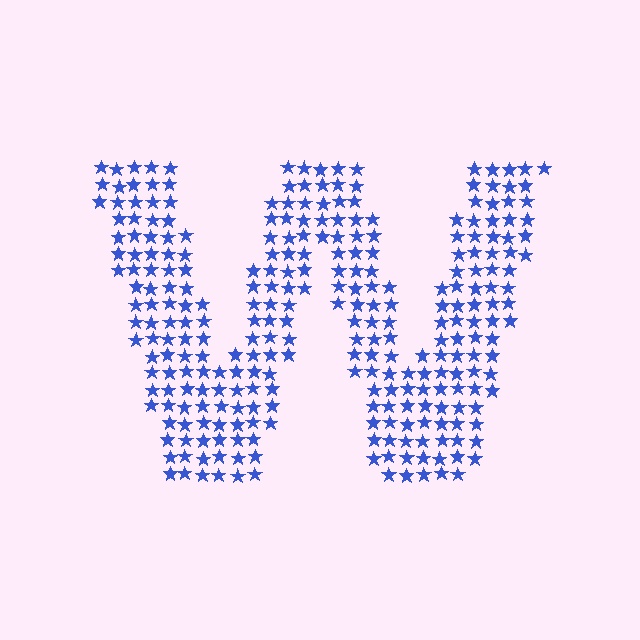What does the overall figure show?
The overall figure shows the letter W.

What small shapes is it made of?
It is made of small stars.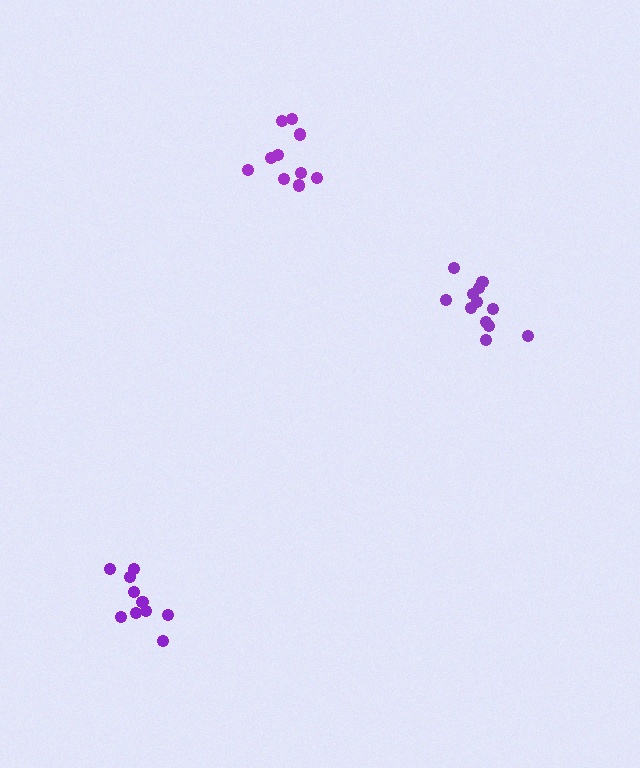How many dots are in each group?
Group 1: 10 dots, Group 2: 12 dots, Group 3: 12 dots (34 total).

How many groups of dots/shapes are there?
There are 3 groups.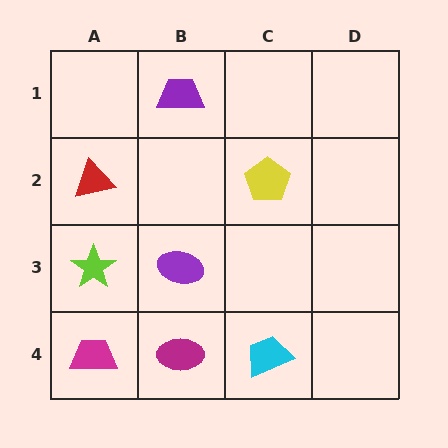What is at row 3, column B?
A purple ellipse.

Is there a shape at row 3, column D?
No, that cell is empty.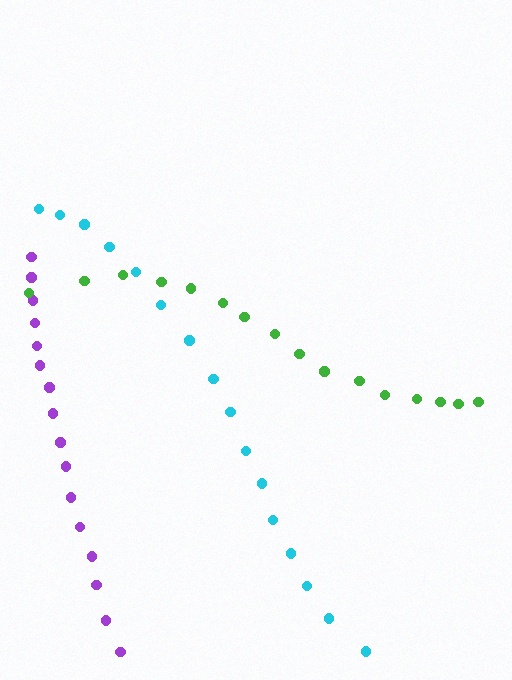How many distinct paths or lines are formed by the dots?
There are 3 distinct paths.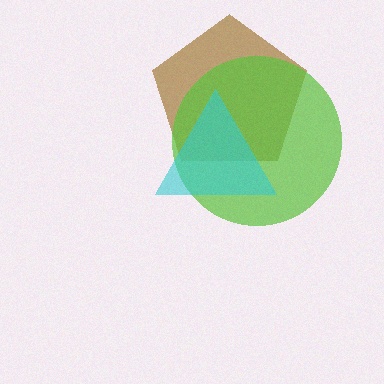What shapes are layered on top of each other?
The layered shapes are: a brown pentagon, a lime circle, a cyan triangle.